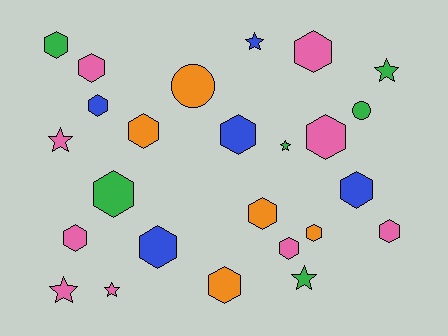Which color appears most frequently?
Pink, with 9 objects.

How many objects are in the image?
There are 25 objects.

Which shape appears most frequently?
Hexagon, with 16 objects.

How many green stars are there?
There are 3 green stars.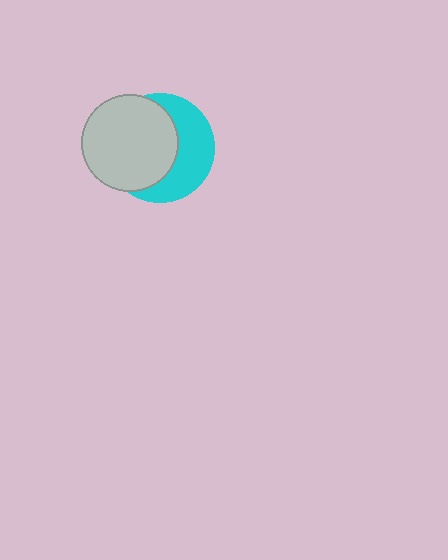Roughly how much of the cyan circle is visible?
A small part of it is visible (roughly 44%).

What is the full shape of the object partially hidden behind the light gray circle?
The partially hidden object is a cyan circle.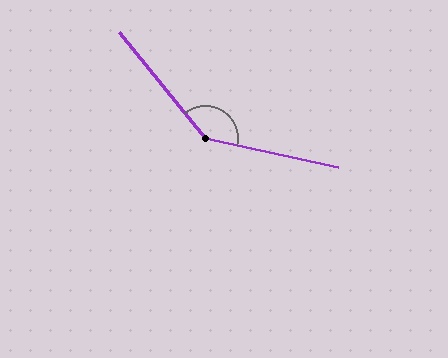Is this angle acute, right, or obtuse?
It is obtuse.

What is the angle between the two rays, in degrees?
Approximately 141 degrees.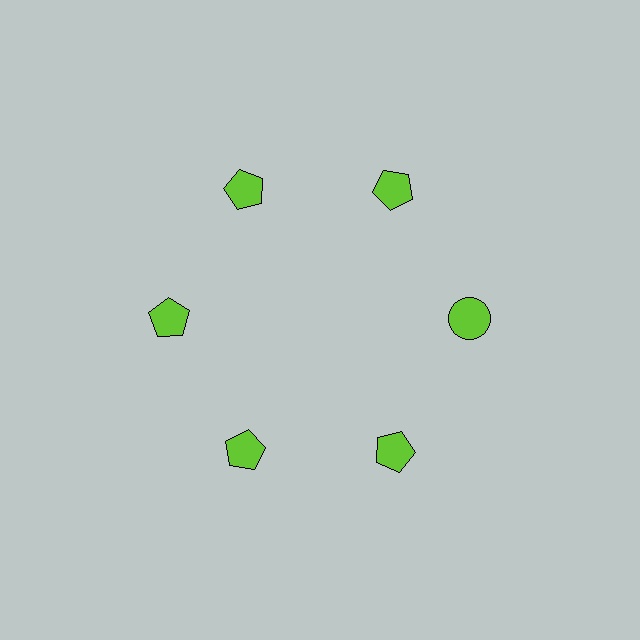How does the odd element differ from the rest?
It has a different shape: circle instead of pentagon.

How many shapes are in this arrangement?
There are 6 shapes arranged in a ring pattern.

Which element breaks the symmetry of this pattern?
The lime circle at roughly the 3 o'clock position breaks the symmetry. All other shapes are lime pentagons.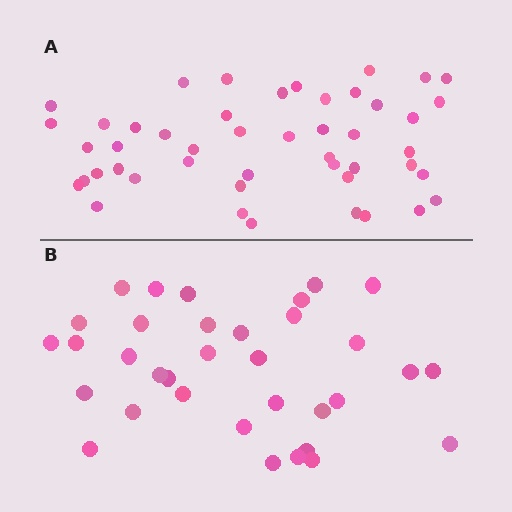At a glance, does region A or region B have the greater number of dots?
Region A (the top region) has more dots.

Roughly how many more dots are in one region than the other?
Region A has approximately 15 more dots than region B.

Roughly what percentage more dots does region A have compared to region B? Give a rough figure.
About 40% more.